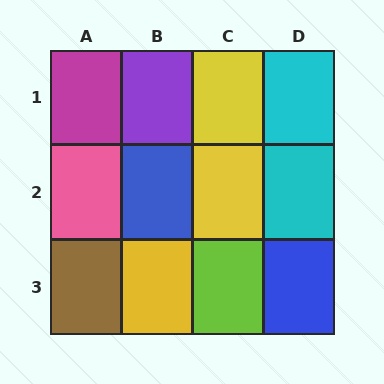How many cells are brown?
1 cell is brown.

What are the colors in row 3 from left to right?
Brown, yellow, lime, blue.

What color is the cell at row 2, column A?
Pink.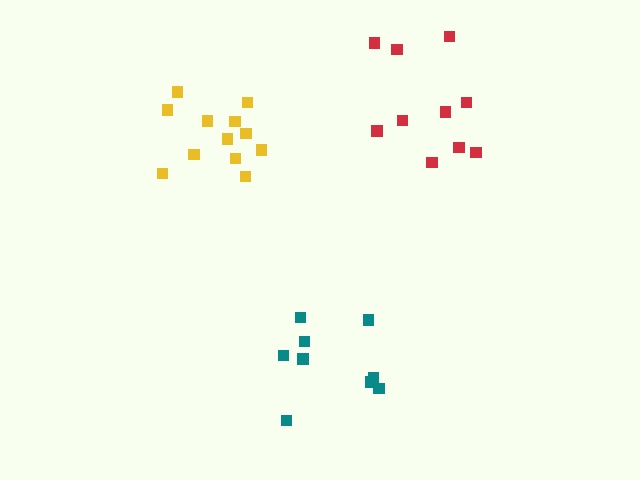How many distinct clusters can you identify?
There are 3 distinct clusters.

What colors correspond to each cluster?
The clusters are colored: red, teal, yellow.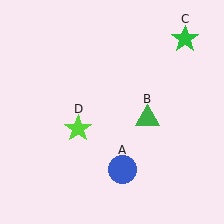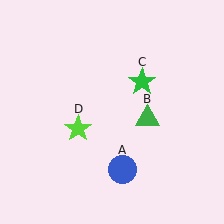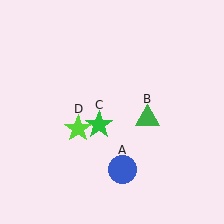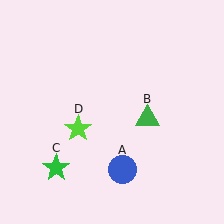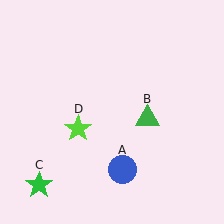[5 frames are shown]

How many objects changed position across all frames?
1 object changed position: green star (object C).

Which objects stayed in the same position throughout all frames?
Blue circle (object A) and green triangle (object B) and lime star (object D) remained stationary.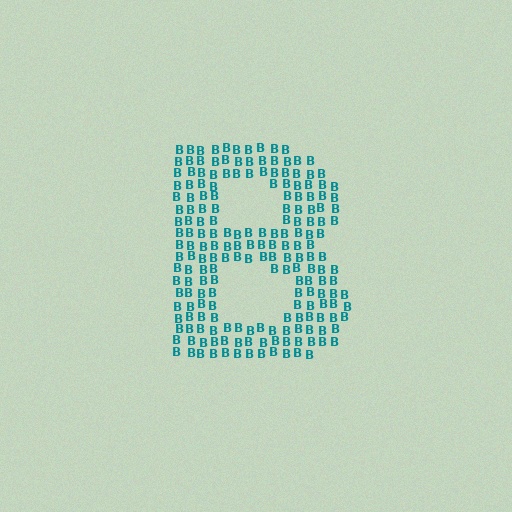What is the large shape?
The large shape is the letter B.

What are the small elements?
The small elements are letter B's.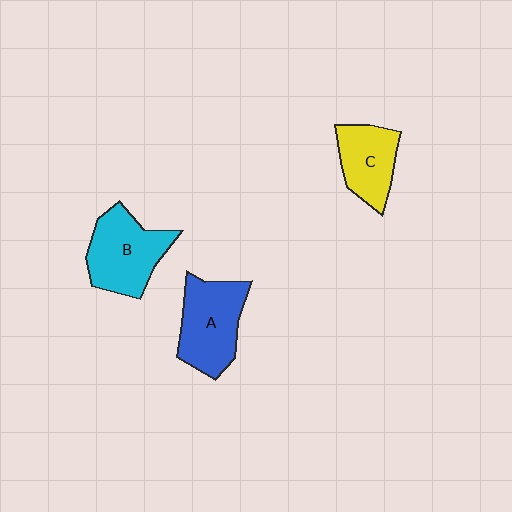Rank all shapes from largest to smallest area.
From largest to smallest: A (blue), B (cyan), C (yellow).